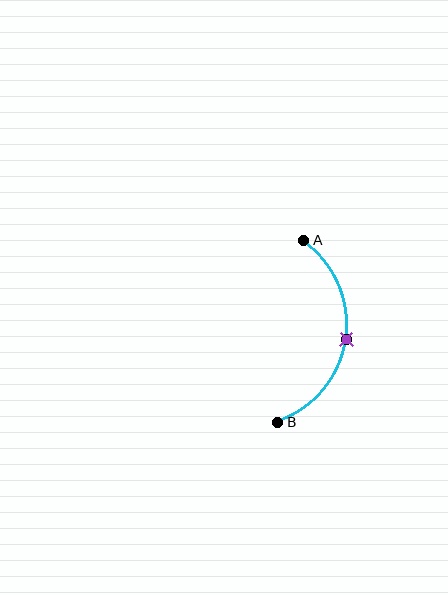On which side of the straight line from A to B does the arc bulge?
The arc bulges to the right of the straight line connecting A and B.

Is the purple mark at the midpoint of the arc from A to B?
Yes. The purple mark lies on the arc at equal arc-length from both A and B — it is the arc midpoint.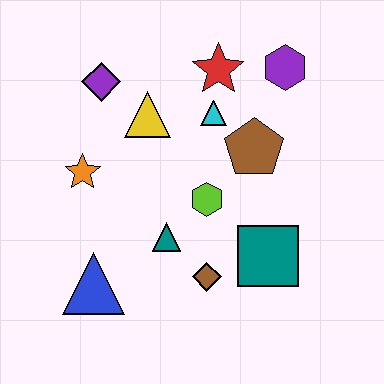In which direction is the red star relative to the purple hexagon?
The red star is to the left of the purple hexagon.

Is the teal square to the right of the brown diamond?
Yes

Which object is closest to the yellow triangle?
The purple diamond is closest to the yellow triangle.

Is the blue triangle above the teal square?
No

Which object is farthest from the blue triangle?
The purple hexagon is farthest from the blue triangle.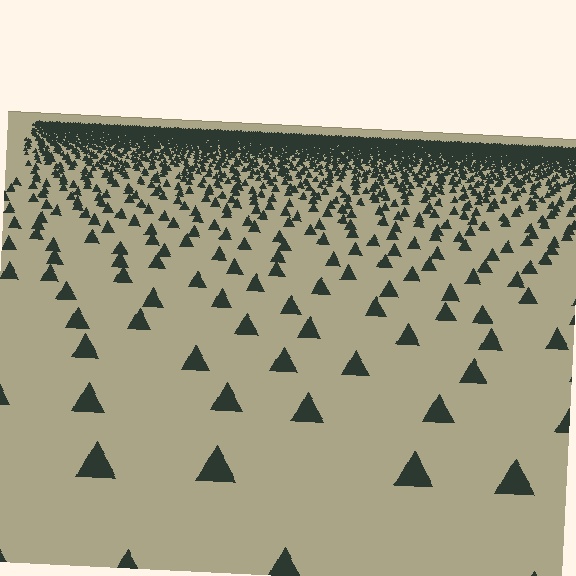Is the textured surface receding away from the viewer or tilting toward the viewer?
The surface is receding away from the viewer. Texture elements get smaller and denser toward the top.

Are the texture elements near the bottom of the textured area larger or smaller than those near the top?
Larger. Near the bottom, elements are closer to the viewer and appear at a bigger on-screen size.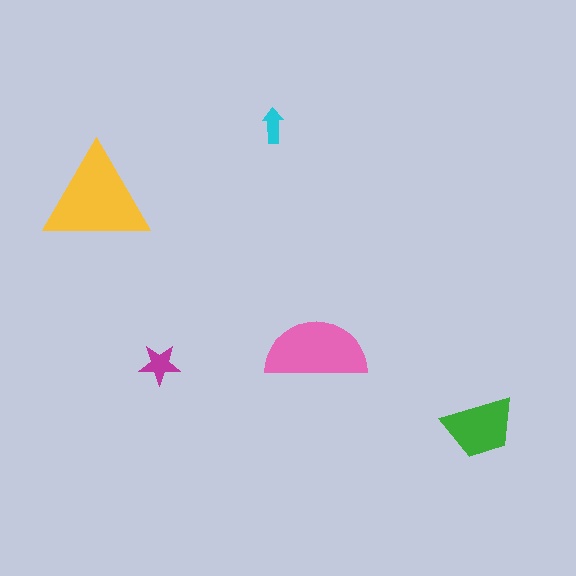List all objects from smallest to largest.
The cyan arrow, the magenta star, the green trapezoid, the pink semicircle, the yellow triangle.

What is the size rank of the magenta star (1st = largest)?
4th.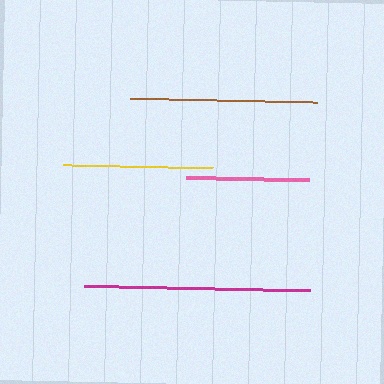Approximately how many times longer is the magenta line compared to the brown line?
The magenta line is approximately 1.2 times the length of the brown line.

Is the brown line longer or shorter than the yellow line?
The brown line is longer than the yellow line.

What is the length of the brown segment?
The brown segment is approximately 187 pixels long.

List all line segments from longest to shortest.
From longest to shortest: magenta, brown, yellow, pink.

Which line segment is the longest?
The magenta line is the longest at approximately 226 pixels.